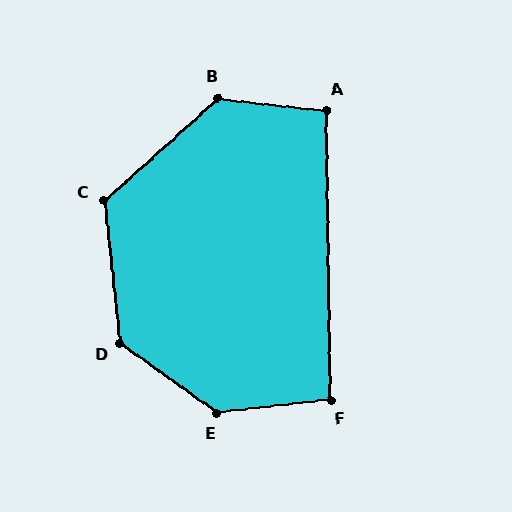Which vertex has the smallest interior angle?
F, at approximately 96 degrees.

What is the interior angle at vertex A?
Approximately 97 degrees (obtuse).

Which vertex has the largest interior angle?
E, at approximately 138 degrees.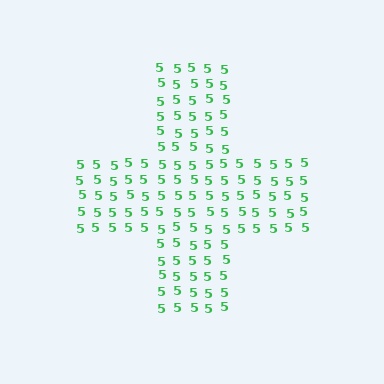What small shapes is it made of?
It is made of small digit 5's.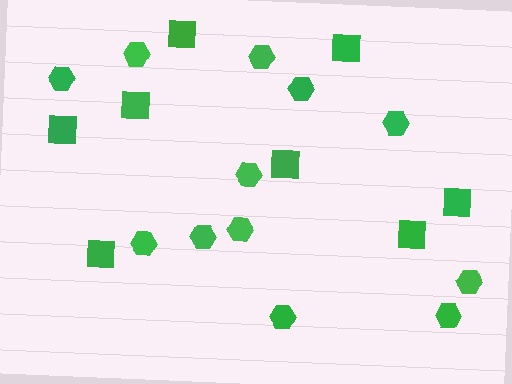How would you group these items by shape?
There are 2 groups: one group of hexagons (12) and one group of squares (8).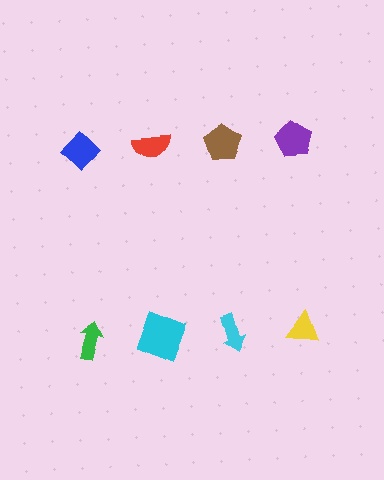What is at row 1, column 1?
A blue diamond.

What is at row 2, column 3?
A cyan arrow.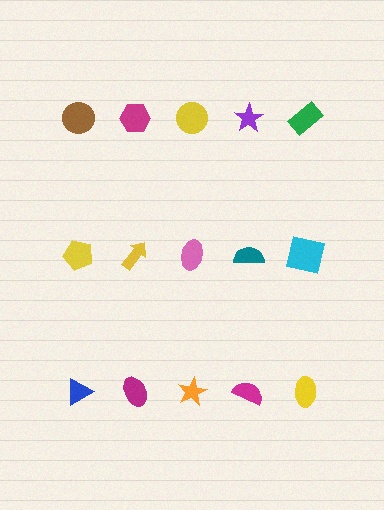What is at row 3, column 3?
An orange star.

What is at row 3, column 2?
A magenta ellipse.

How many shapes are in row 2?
5 shapes.